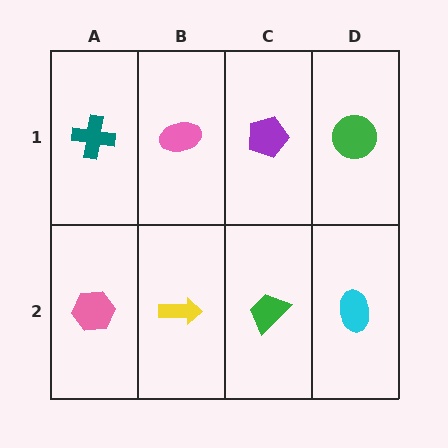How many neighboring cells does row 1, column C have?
3.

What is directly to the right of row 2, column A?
A yellow arrow.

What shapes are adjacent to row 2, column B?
A pink ellipse (row 1, column B), a pink hexagon (row 2, column A), a green trapezoid (row 2, column C).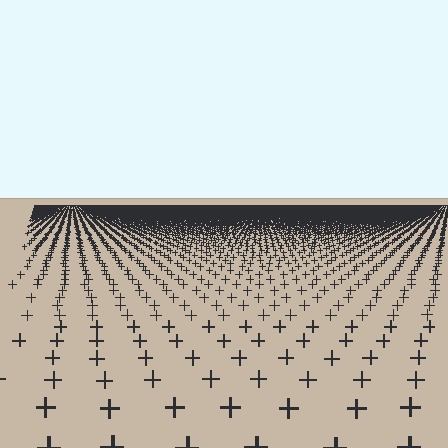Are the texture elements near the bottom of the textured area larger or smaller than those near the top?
Larger. Near the bottom, elements are closer to the viewer and appear at a bigger on-screen size.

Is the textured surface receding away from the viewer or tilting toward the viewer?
The surface is receding away from the viewer. Texture elements get smaller and denser toward the top.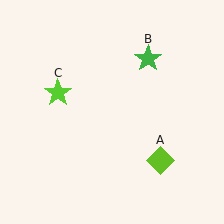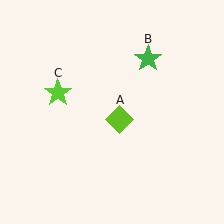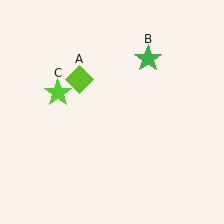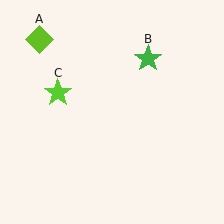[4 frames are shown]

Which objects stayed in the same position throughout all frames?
Green star (object B) and lime star (object C) remained stationary.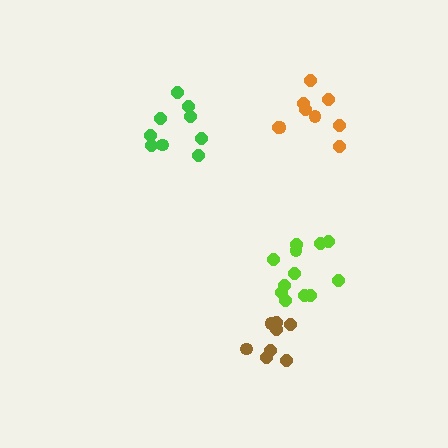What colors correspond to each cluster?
The clusters are colored: brown, lime, green, orange.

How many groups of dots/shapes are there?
There are 4 groups.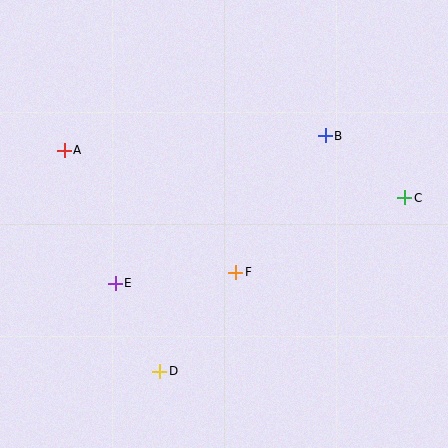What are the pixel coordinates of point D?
Point D is at (160, 371).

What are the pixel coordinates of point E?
Point E is at (115, 284).